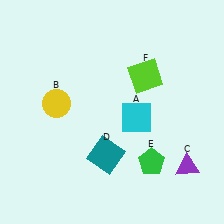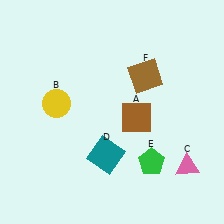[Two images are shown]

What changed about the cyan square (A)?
In Image 1, A is cyan. In Image 2, it changed to brown.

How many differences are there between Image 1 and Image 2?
There are 3 differences between the two images.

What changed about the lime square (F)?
In Image 1, F is lime. In Image 2, it changed to brown.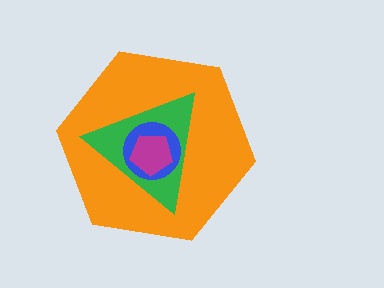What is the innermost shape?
The magenta pentagon.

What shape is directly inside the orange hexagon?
The green triangle.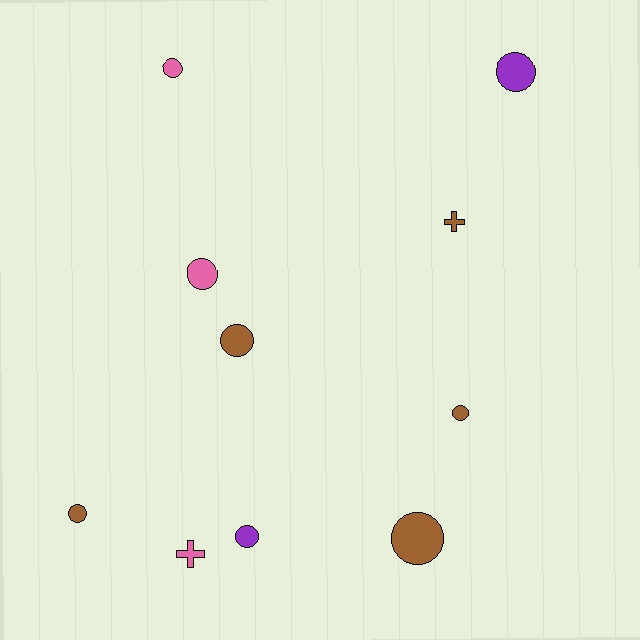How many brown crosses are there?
There is 1 brown cross.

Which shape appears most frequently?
Circle, with 8 objects.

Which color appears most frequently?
Brown, with 5 objects.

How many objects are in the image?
There are 10 objects.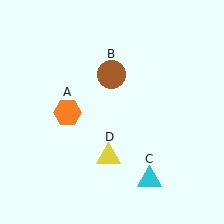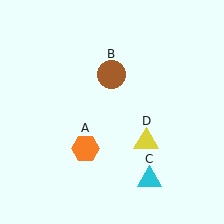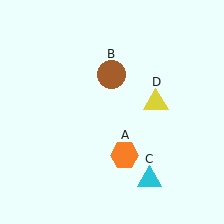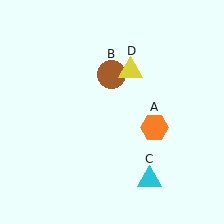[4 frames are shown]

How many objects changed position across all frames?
2 objects changed position: orange hexagon (object A), yellow triangle (object D).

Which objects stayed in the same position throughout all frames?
Brown circle (object B) and cyan triangle (object C) remained stationary.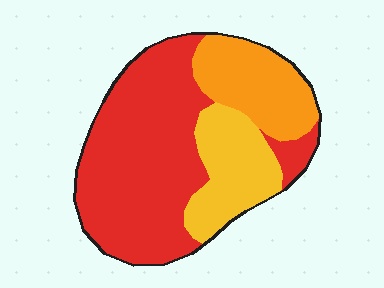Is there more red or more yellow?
Red.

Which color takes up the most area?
Red, at roughly 60%.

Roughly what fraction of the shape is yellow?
Yellow covers around 20% of the shape.